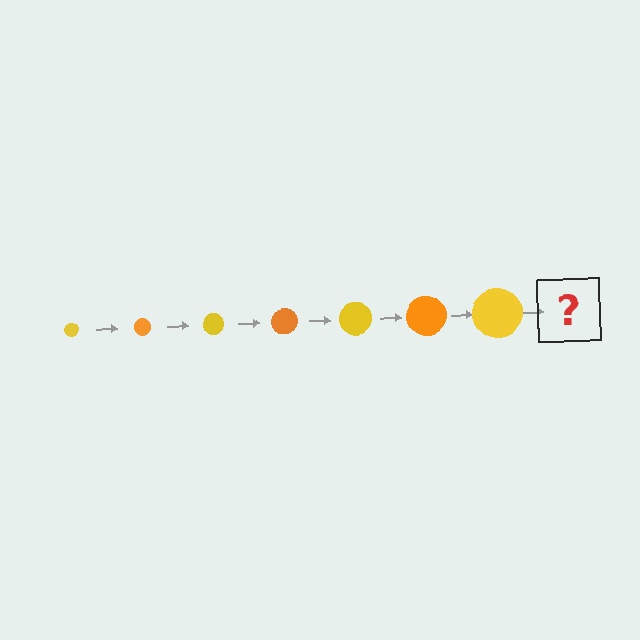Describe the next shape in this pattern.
It should be an orange circle, larger than the previous one.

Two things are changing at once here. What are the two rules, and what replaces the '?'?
The two rules are that the circle grows larger each step and the color cycles through yellow and orange. The '?' should be an orange circle, larger than the previous one.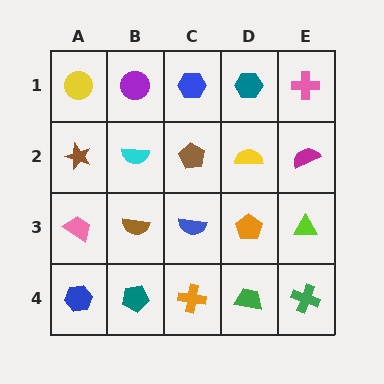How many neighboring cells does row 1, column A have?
2.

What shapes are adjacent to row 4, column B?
A brown semicircle (row 3, column B), a blue hexagon (row 4, column A), an orange cross (row 4, column C).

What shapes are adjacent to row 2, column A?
A yellow circle (row 1, column A), a pink trapezoid (row 3, column A), a cyan semicircle (row 2, column B).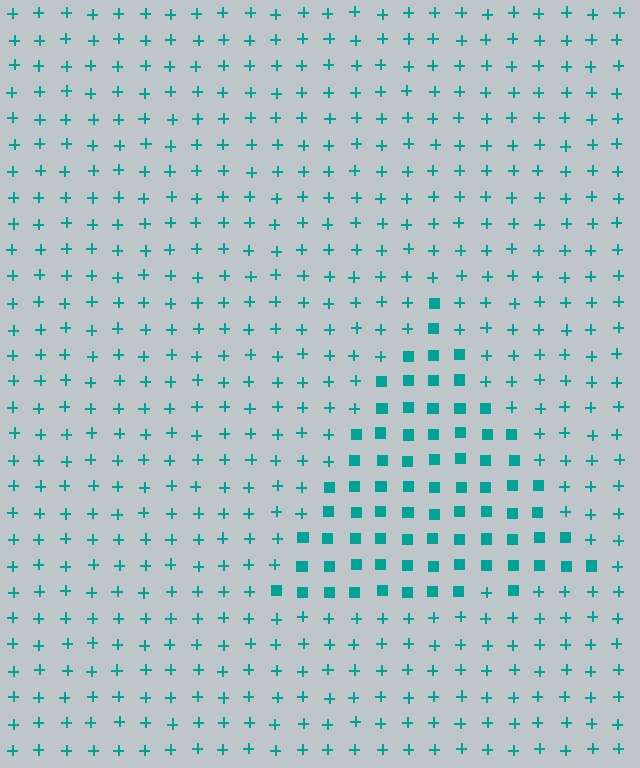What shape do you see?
I see a triangle.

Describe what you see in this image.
The image is filled with small teal elements arranged in a uniform grid. A triangle-shaped region contains squares, while the surrounding area contains plus signs. The boundary is defined purely by the change in element shape.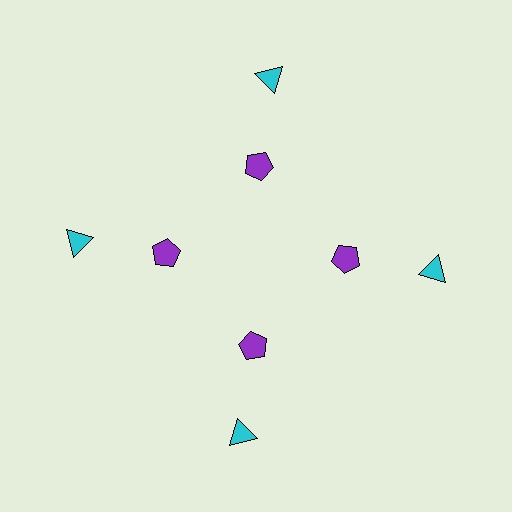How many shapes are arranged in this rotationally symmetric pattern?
There are 8 shapes, arranged in 4 groups of 2.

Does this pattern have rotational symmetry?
Yes, this pattern has 4-fold rotational symmetry. It looks the same after rotating 90 degrees around the center.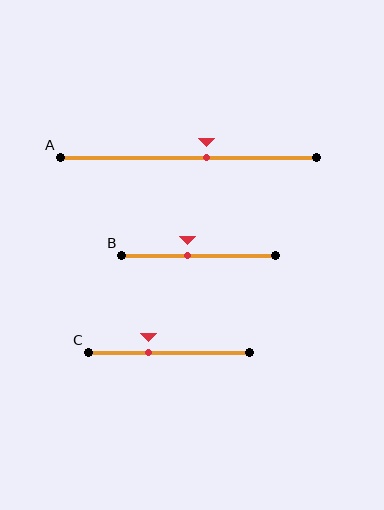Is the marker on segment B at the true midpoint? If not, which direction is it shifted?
No, the marker on segment B is shifted to the left by about 7% of the segment length.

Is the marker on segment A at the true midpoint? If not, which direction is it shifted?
No, the marker on segment A is shifted to the right by about 7% of the segment length.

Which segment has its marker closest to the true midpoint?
Segment A has its marker closest to the true midpoint.